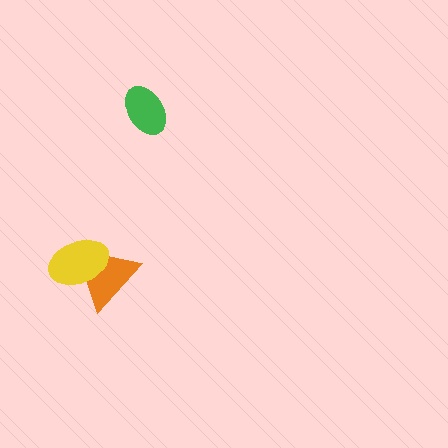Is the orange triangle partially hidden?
Yes, it is partially covered by another shape.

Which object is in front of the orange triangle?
The yellow ellipse is in front of the orange triangle.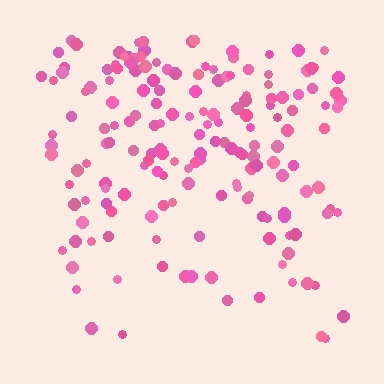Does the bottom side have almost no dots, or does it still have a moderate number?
Still a moderate number, just noticeably fewer than the top.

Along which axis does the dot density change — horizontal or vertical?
Vertical.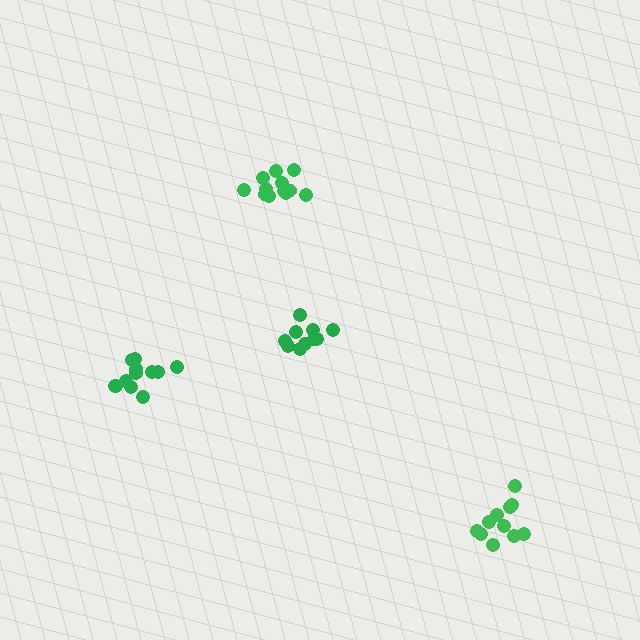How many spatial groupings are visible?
There are 4 spatial groupings.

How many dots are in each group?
Group 1: 10 dots, Group 2: 12 dots, Group 3: 11 dots, Group 4: 12 dots (45 total).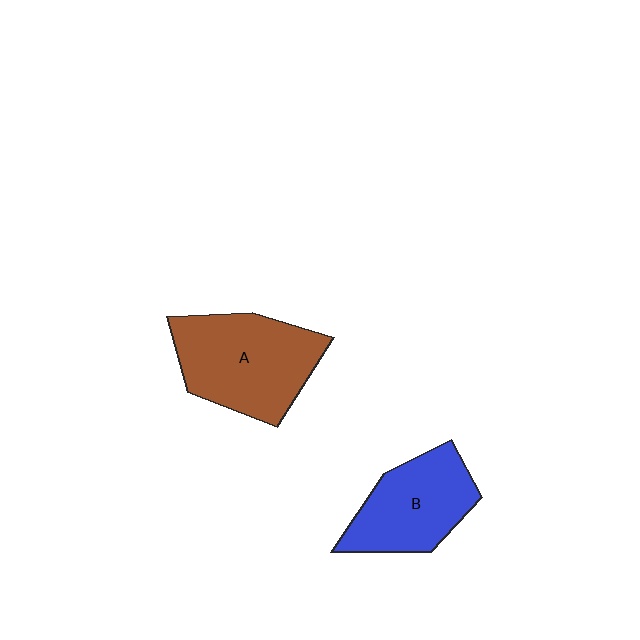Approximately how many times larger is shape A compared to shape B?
Approximately 1.3 times.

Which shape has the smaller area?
Shape B (blue).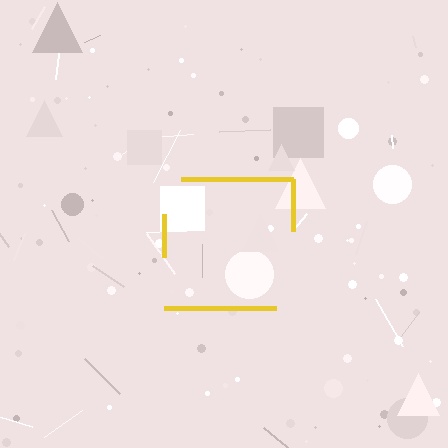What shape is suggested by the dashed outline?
The dashed outline suggests a square.